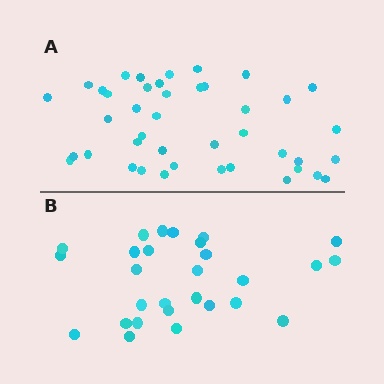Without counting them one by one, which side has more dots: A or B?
Region A (the top region) has more dots.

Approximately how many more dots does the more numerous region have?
Region A has approximately 15 more dots than region B.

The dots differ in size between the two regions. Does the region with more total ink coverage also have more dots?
No. Region B has more total ink coverage because its dots are larger, but region A actually contains more individual dots. Total area can be misleading — the number of items is what matters here.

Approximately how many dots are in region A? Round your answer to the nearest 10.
About 40 dots. (The exact count is 42, which rounds to 40.)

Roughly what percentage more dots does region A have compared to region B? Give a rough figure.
About 50% more.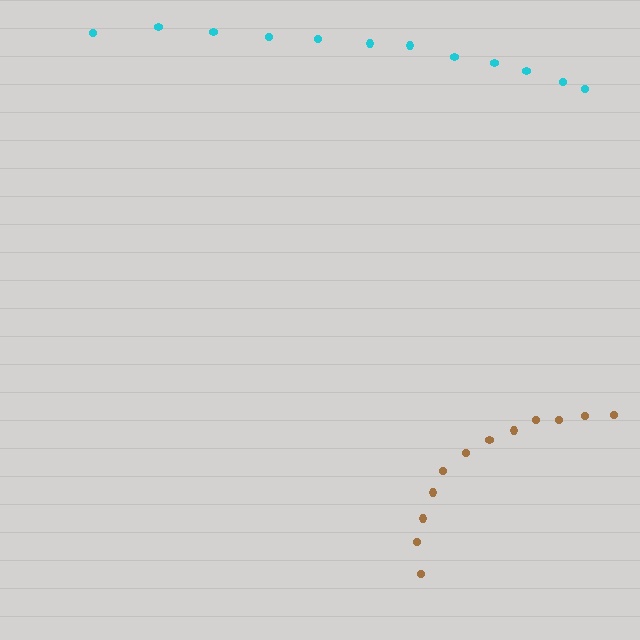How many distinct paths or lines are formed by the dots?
There are 2 distinct paths.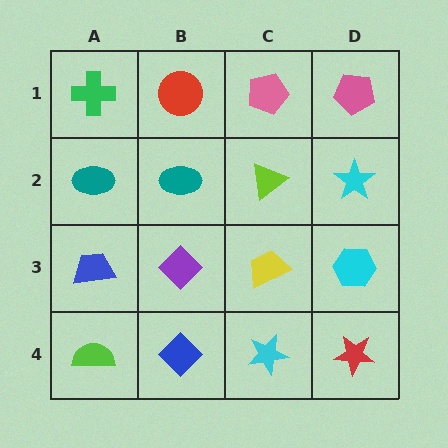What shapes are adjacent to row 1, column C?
A lime triangle (row 2, column C), a red circle (row 1, column B), a pink pentagon (row 1, column D).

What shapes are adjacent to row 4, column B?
A purple diamond (row 3, column B), a lime semicircle (row 4, column A), a cyan star (row 4, column C).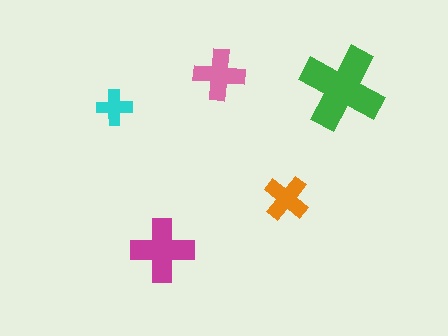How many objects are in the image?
There are 5 objects in the image.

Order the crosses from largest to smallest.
the green one, the magenta one, the pink one, the orange one, the cyan one.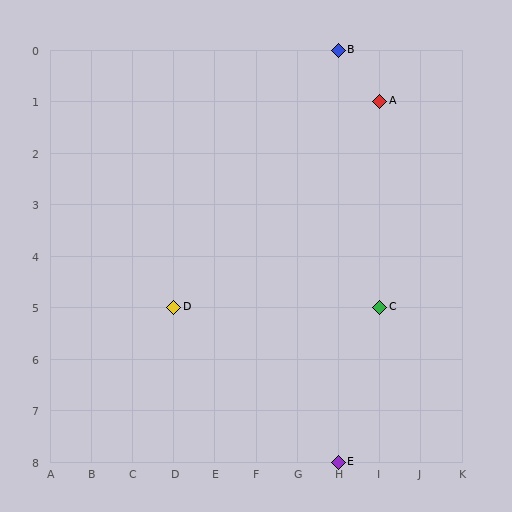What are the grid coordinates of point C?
Point C is at grid coordinates (I, 5).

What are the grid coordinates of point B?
Point B is at grid coordinates (H, 0).